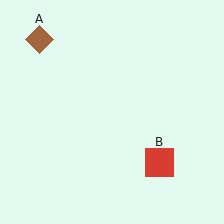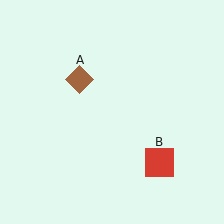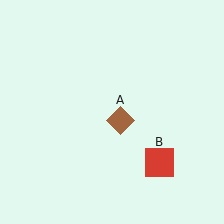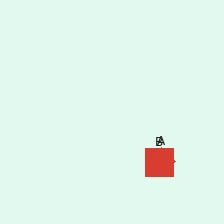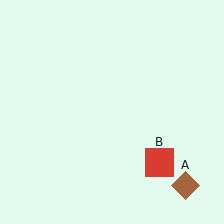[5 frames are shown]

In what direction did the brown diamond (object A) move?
The brown diamond (object A) moved down and to the right.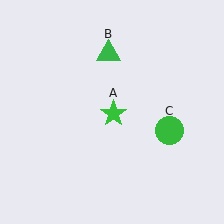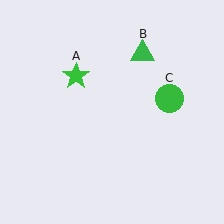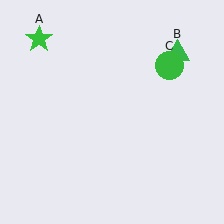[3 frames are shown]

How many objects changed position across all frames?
3 objects changed position: green star (object A), green triangle (object B), green circle (object C).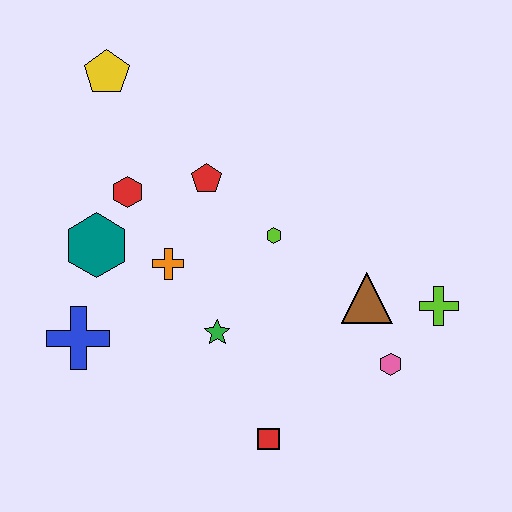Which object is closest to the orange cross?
The teal hexagon is closest to the orange cross.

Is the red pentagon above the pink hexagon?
Yes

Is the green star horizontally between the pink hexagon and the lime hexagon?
No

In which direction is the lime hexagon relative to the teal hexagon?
The lime hexagon is to the right of the teal hexagon.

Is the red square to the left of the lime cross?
Yes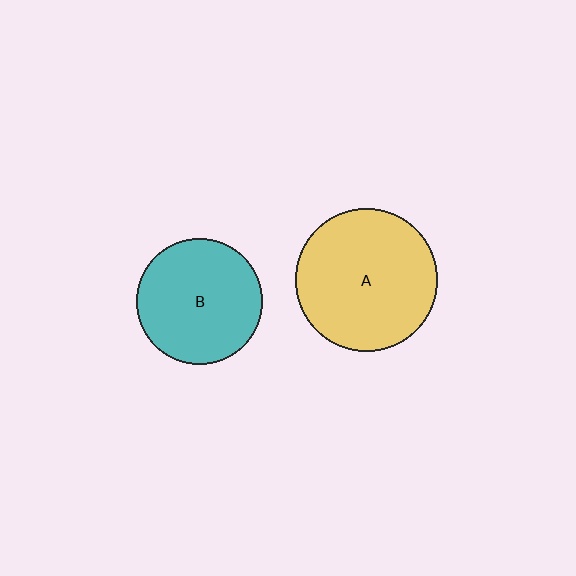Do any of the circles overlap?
No, none of the circles overlap.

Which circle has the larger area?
Circle A (yellow).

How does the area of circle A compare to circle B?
Approximately 1.3 times.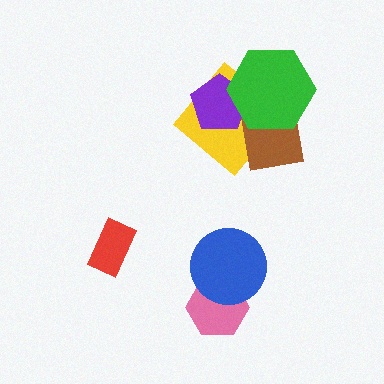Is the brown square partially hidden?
Yes, it is partially covered by another shape.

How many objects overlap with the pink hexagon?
1 object overlaps with the pink hexagon.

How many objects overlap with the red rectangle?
0 objects overlap with the red rectangle.